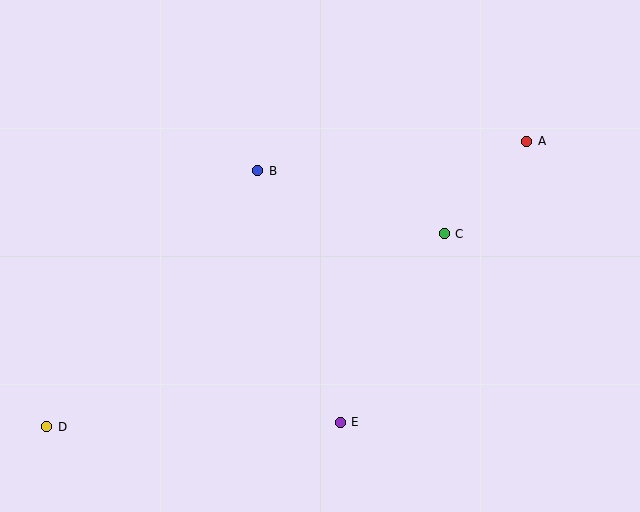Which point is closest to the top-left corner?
Point B is closest to the top-left corner.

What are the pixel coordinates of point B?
Point B is at (258, 171).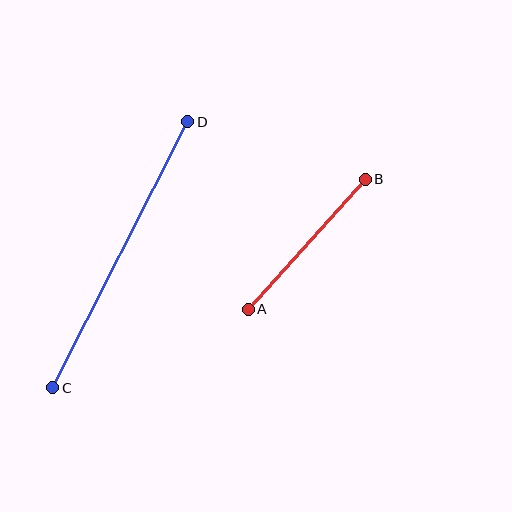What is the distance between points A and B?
The distance is approximately 175 pixels.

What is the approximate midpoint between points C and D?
The midpoint is at approximately (120, 255) pixels.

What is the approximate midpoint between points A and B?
The midpoint is at approximately (307, 244) pixels.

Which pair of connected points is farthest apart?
Points C and D are farthest apart.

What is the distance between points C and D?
The distance is approximately 298 pixels.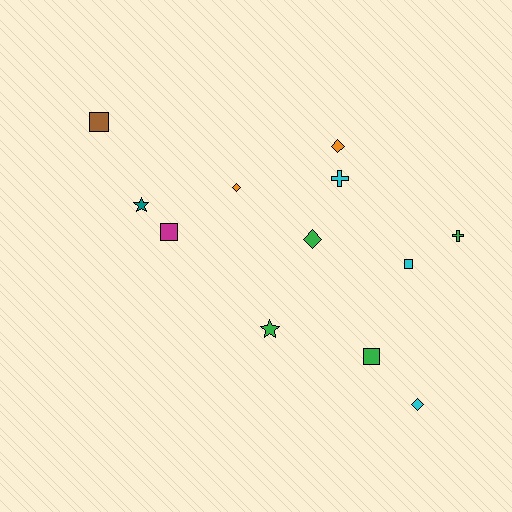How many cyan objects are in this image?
There are 3 cyan objects.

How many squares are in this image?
There are 4 squares.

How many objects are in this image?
There are 12 objects.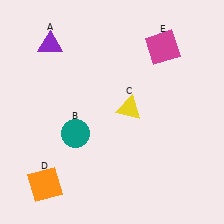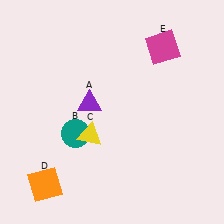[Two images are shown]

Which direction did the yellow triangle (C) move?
The yellow triangle (C) moved left.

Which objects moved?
The objects that moved are: the purple triangle (A), the yellow triangle (C).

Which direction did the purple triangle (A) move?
The purple triangle (A) moved down.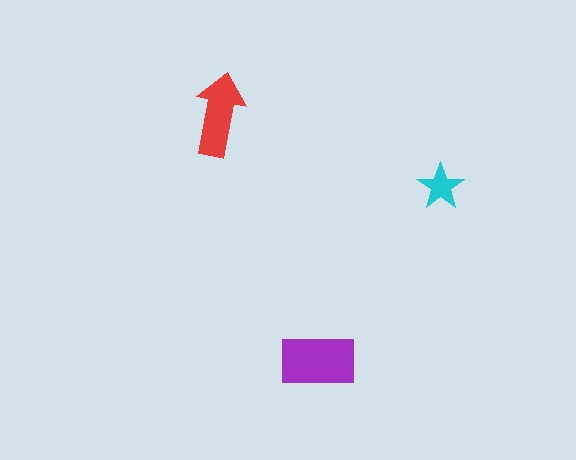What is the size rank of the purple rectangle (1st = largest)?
1st.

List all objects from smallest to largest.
The cyan star, the red arrow, the purple rectangle.